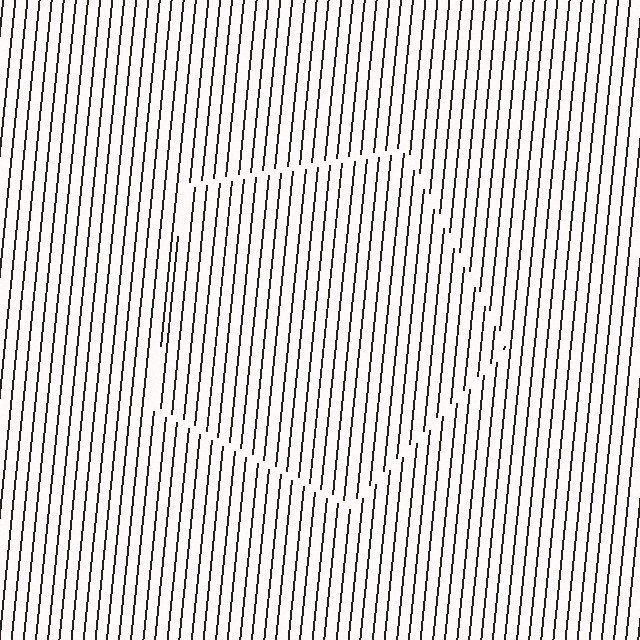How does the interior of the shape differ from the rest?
The interior of the shape contains the same grating, shifted by half a period — the contour is defined by the phase discontinuity where line-ends from the inner and outer gratings abut.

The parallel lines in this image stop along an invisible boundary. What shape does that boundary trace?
An illusory pentagon. The interior of the shape contains the same grating, shifted by half a period — the contour is defined by the phase discontinuity where line-ends from the inner and outer gratings abut.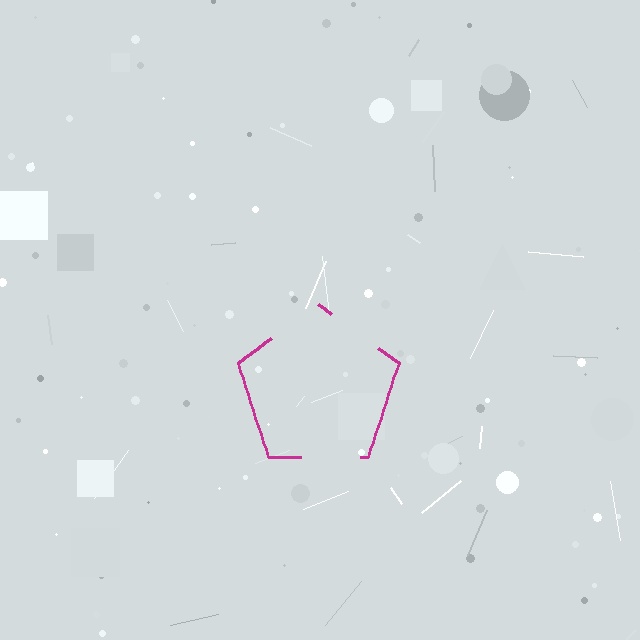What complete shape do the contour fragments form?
The contour fragments form a pentagon.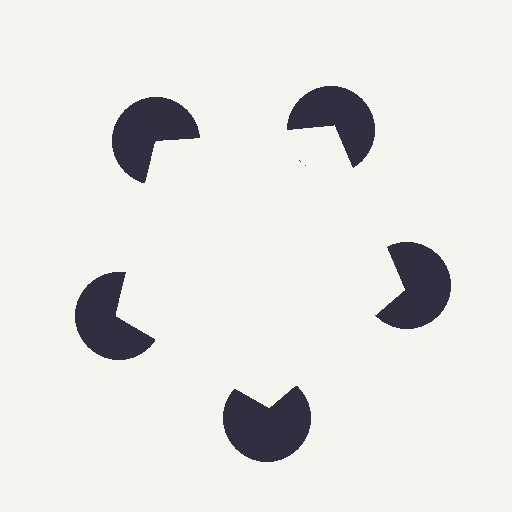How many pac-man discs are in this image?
There are 5 — one at each vertex of the illusory pentagon.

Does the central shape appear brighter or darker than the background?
It typically appears slightly brighter than the background, even though no actual brightness change is drawn.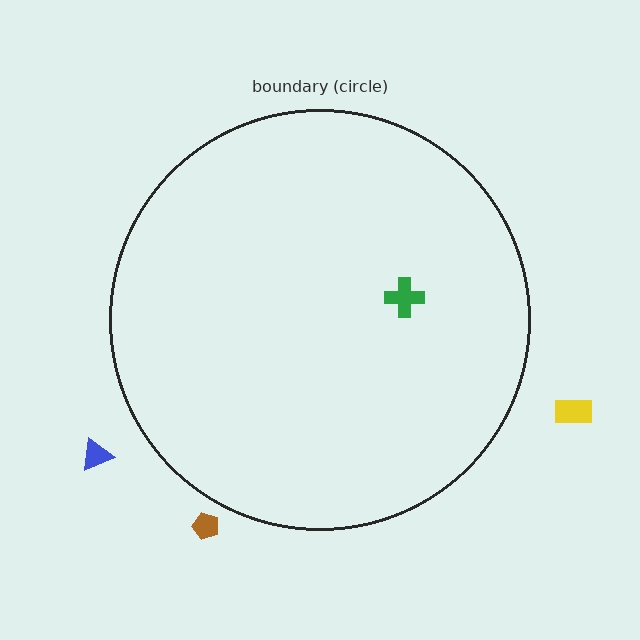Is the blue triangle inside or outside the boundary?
Outside.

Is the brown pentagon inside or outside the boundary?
Outside.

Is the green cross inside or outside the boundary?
Inside.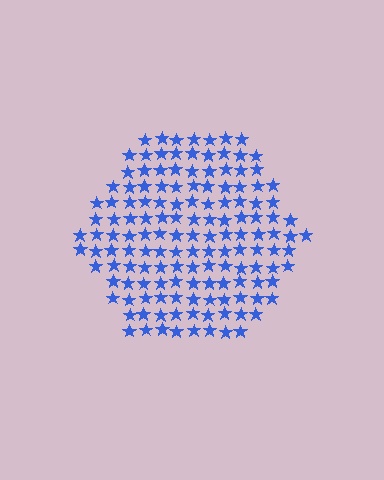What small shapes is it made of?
It is made of small stars.